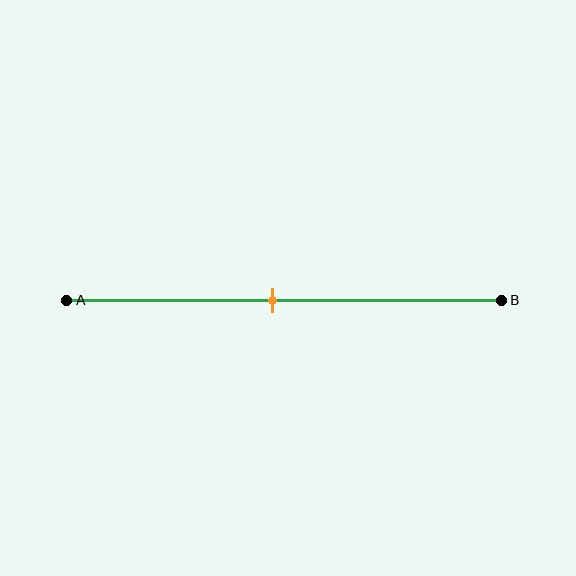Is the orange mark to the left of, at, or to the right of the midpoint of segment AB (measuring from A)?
The orange mark is approximately at the midpoint of segment AB.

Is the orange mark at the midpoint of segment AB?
Yes, the mark is approximately at the midpoint.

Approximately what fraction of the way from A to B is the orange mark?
The orange mark is approximately 45% of the way from A to B.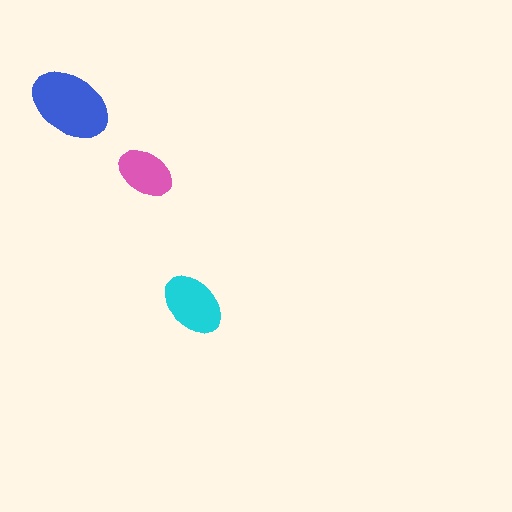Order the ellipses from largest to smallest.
the blue one, the cyan one, the pink one.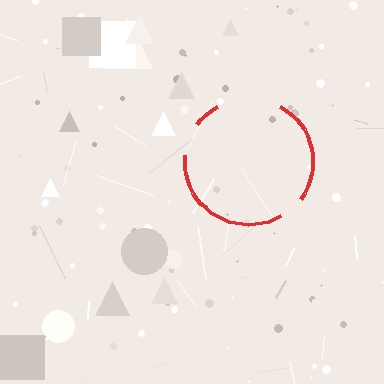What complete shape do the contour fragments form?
The contour fragments form a circle.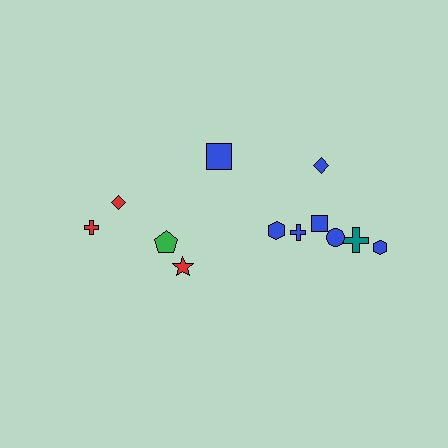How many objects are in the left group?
There are 4 objects.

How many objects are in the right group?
There are 8 objects.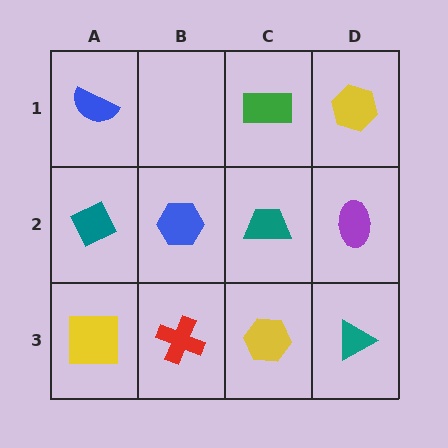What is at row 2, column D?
A purple ellipse.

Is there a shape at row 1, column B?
No, that cell is empty.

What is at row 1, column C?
A green rectangle.